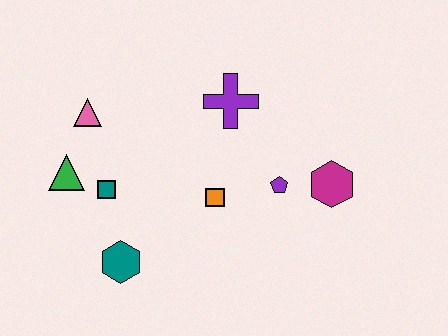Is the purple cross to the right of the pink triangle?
Yes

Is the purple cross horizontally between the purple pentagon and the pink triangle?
Yes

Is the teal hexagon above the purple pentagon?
No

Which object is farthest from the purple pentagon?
The green triangle is farthest from the purple pentagon.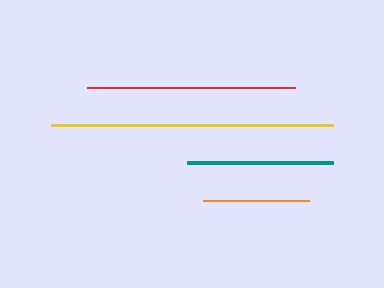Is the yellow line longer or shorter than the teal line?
The yellow line is longer than the teal line.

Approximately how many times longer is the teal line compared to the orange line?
The teal line is approximately 1.4 times the length of the orange line.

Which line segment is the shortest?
The orange line is the shortest at approximately 107 pixels.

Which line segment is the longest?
The yellow line is the longest at approximately 282 pixels.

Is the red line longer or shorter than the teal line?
The red line is longer than the teal line.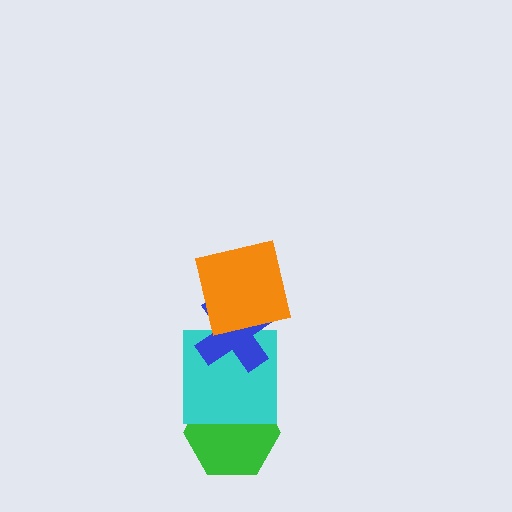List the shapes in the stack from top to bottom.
From top to bottom: the orange square, the blue cross, the cyan square, the green hexagon.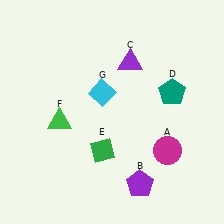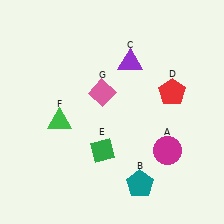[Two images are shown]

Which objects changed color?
B changed from purple to teal. D changed from teal to red. G changed from cyan to pink.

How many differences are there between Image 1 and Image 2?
There are 3 differences between the two images.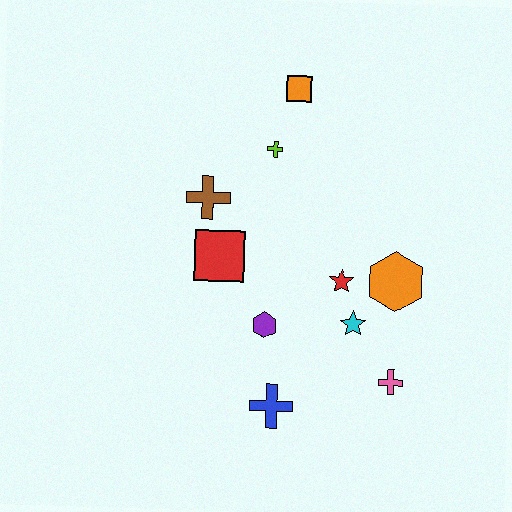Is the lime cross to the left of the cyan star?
Yes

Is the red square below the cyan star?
No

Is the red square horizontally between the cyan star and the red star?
No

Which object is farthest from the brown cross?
The pink cross is farthest from the brown cross.